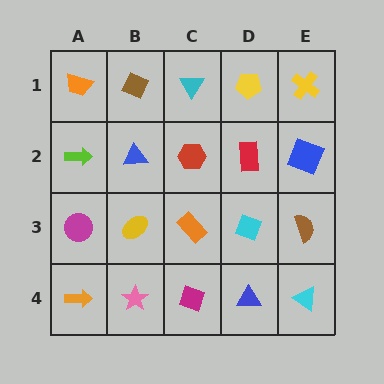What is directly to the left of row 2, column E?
A red rectangle.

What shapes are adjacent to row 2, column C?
A cyan triangle (row 1, column C), an orange rectangle (row 3, column C), a blue triangle (row 2, column B), a red rectangle (row 2, column D).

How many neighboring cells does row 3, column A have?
3.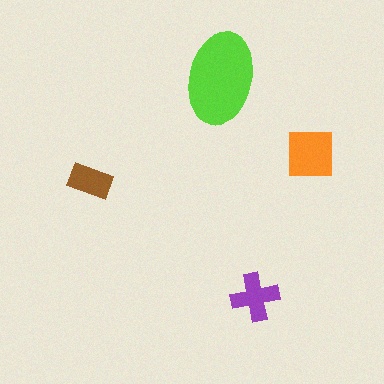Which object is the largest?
The lime ellipse.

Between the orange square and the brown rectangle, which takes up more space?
The orange square.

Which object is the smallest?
The brown rectangle.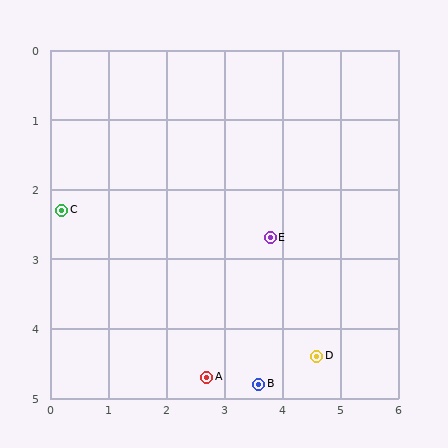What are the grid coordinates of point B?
Point B is at approximately (3.6, 4.8).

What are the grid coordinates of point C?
Point C is at approximately (0.2, 2.3).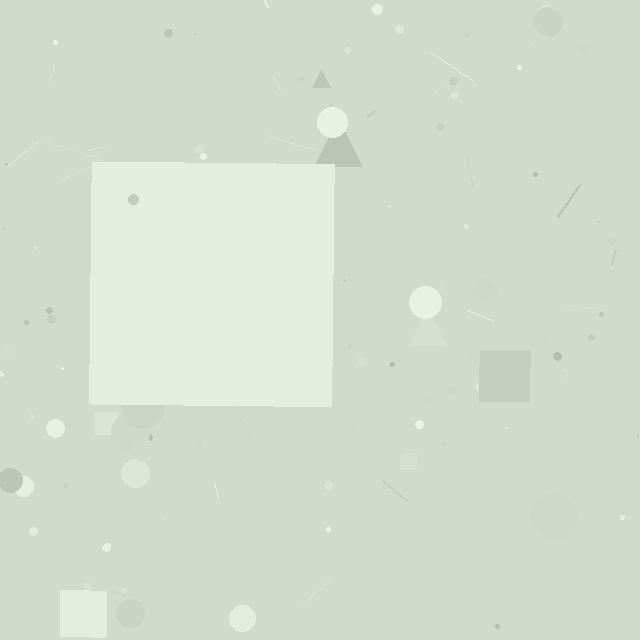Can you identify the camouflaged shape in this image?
The camouflaged shape is a square.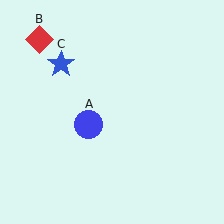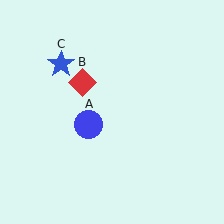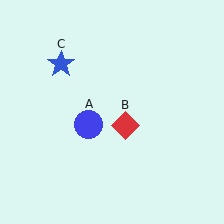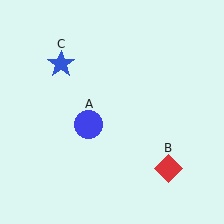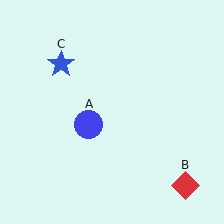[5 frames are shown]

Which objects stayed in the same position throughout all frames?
Blue circle (object A) and blue star (object C) remained stationary.